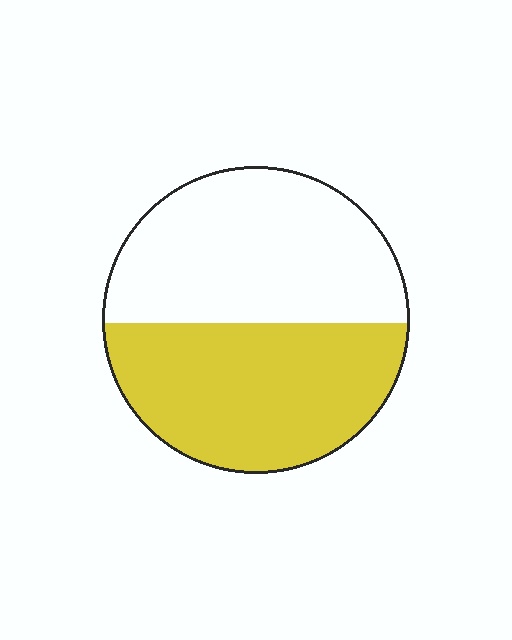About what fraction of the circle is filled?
About one half (1/2).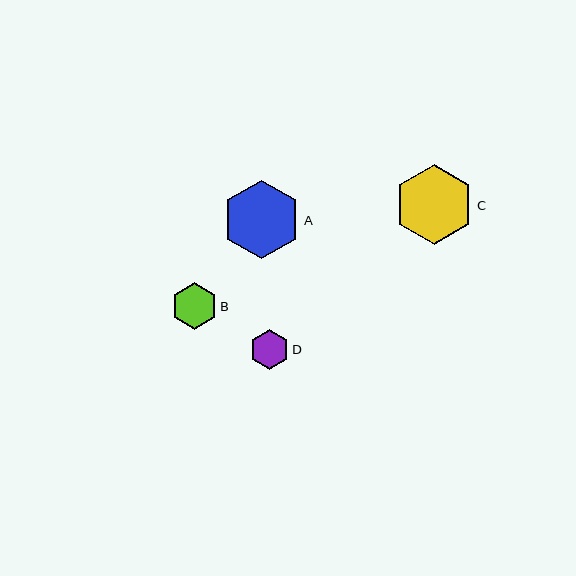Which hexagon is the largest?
Hexagon C is the largest with a size of approximately 80 pixels.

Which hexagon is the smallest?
Hexagon D is the smallest with a size of approximately 39 pixels.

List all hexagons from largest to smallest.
From largest to smallest: C, A, B, D.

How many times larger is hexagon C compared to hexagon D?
Hexagon C is approximately 2.0 times the size of hexagon D.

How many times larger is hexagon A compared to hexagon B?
Hexagon A is approximately 1.7 times the size of hexagon B.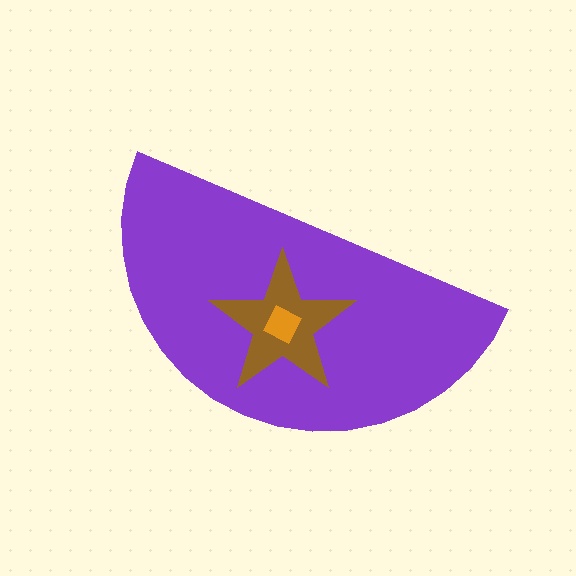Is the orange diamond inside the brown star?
Yes.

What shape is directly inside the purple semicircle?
The brown star.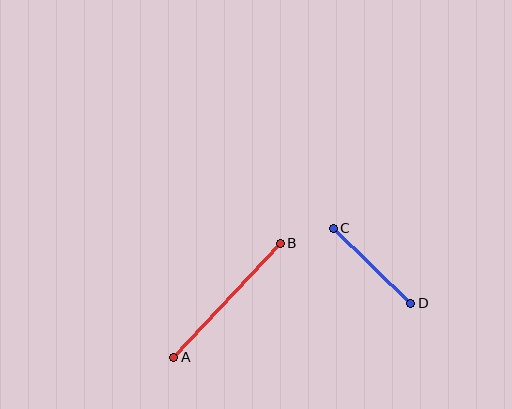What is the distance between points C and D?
The distance is approximately 108 pixels.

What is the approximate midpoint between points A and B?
The midpoint is at approximately (227, 300) pixels.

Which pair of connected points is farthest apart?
Points A and B are farthest apart.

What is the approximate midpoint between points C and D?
The midpoint is at approximately (372, 266) pixels.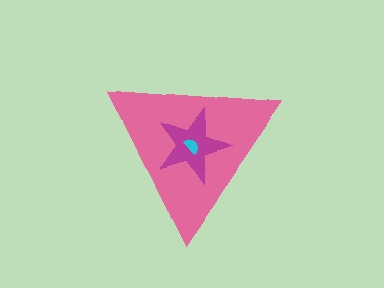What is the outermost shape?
The pink triangle.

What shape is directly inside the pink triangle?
The magenta star.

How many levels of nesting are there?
3.